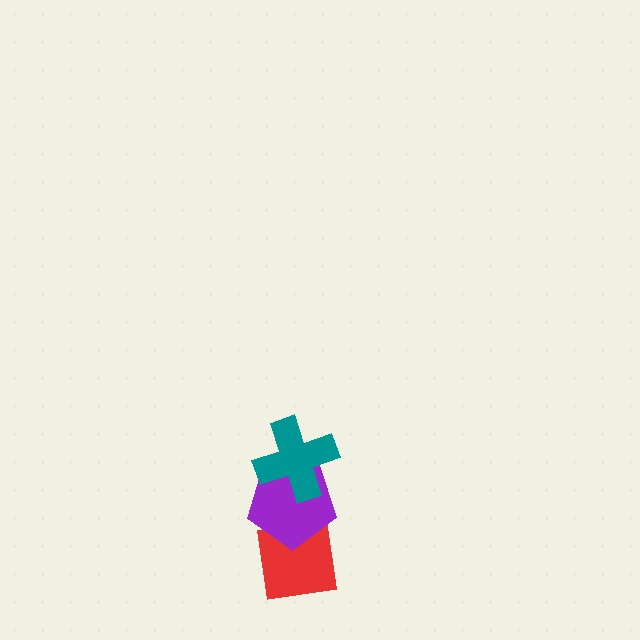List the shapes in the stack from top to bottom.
From top to bottom: the teal cross, the purple pentagon, the red square.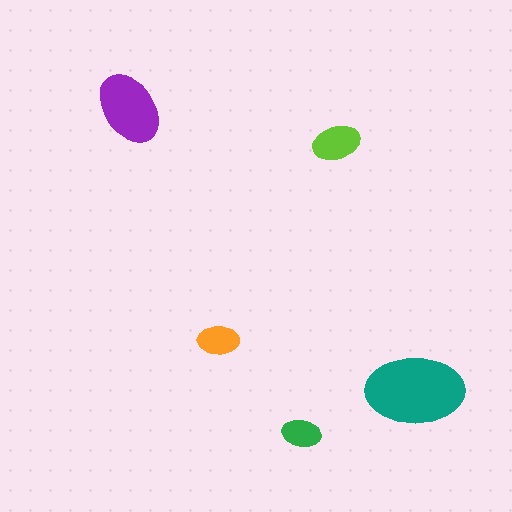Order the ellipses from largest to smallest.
the teal one, the purple one, the lime one, the orange one, the green one.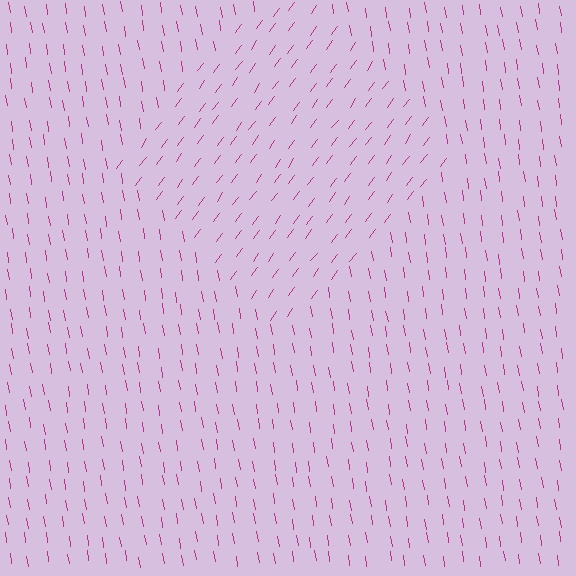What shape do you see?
I see a diamond.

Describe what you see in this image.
The image is filled with small magenta line segments. A diamond region in the image has lines oriented differently from the surrounding lines, creating a visible texture boundary.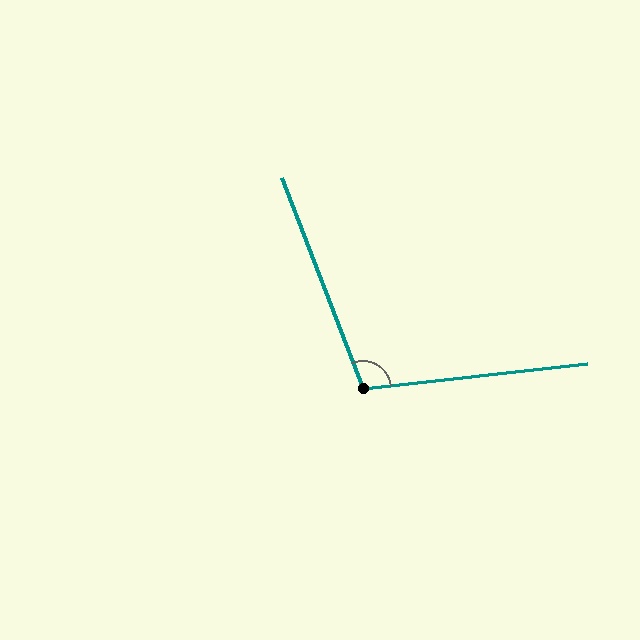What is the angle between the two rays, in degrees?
Approximately 105 degrees.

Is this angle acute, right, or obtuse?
It is obtuse.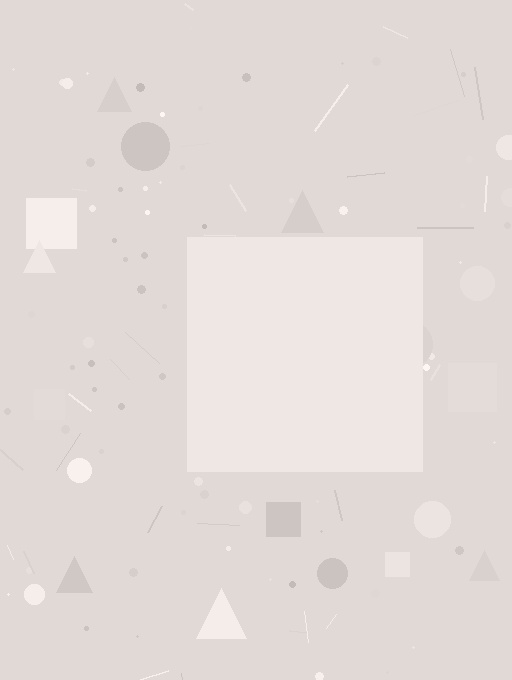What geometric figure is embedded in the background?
A square is embedded in the background.